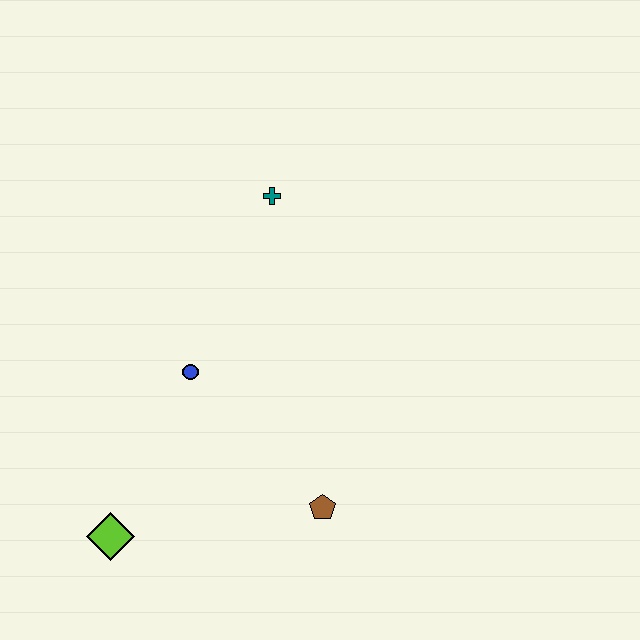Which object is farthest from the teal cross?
The lime diamond is farthest from the teal cross.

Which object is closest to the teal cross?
The blue circle is closest to the teal cross.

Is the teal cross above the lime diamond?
Yes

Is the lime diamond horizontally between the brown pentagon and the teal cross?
No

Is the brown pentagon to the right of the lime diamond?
Yes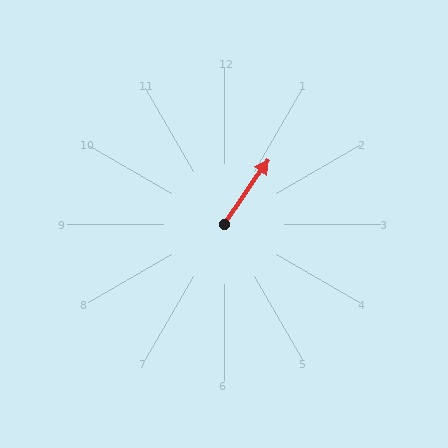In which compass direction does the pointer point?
Northeast.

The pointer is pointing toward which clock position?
Roughly 1 o'clock.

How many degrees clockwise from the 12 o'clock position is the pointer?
Approximately 35 degrees.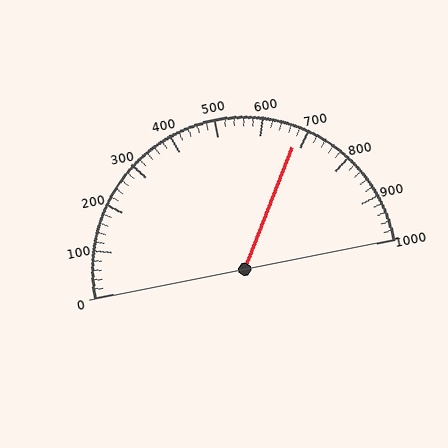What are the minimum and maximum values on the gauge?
The gauge ranges from 0 to 1000.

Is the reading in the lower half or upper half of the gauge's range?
The reading is in the upper half of the range (0 to 1000).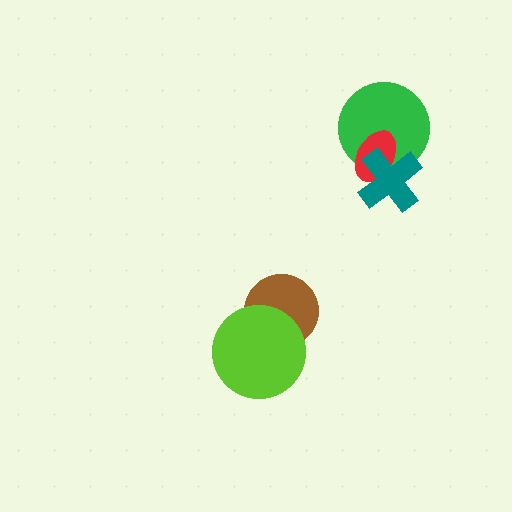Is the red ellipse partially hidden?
Yes, it is partially covered by another shape.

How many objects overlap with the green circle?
2 objects overlap with the green circle.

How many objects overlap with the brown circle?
1 object overlaps with the brown circle.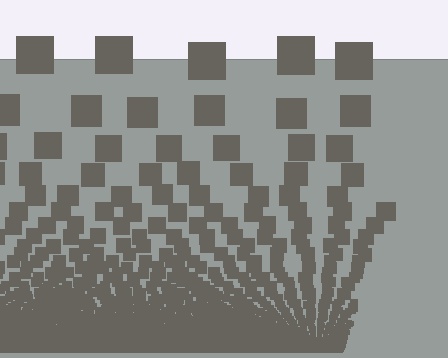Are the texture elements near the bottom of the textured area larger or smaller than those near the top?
Smaller. The gradient is inverted — elements near the bottom are smaller and denser.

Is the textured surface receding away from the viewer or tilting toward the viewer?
The surface appears to tilt toward the viewer. Texture elements get larger and sparser toward the top.